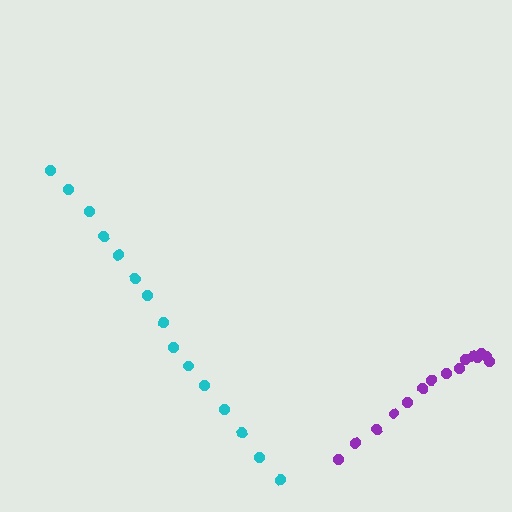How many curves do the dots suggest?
There are 2 distinct paths.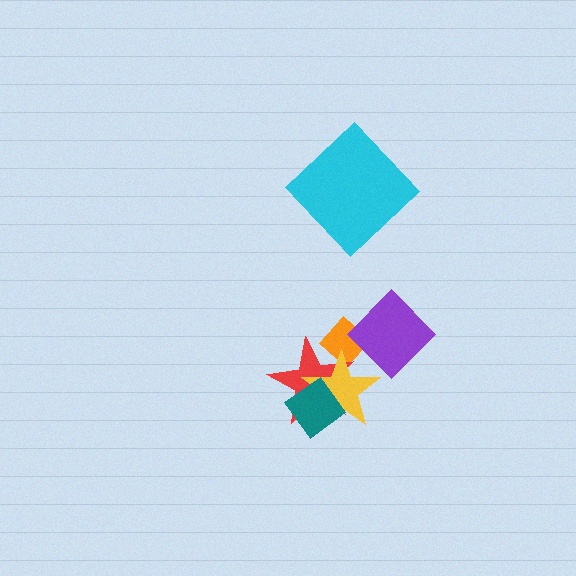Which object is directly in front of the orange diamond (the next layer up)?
The red star is directly in front of the orange diamond.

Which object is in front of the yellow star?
The teal diamond is in front of the yellow star.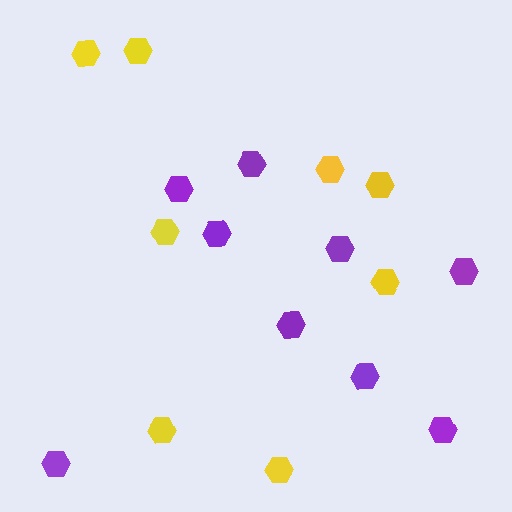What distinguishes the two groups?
There are 2 groups: one group of purple hexagons (9) and one group of yellow hexagons (8).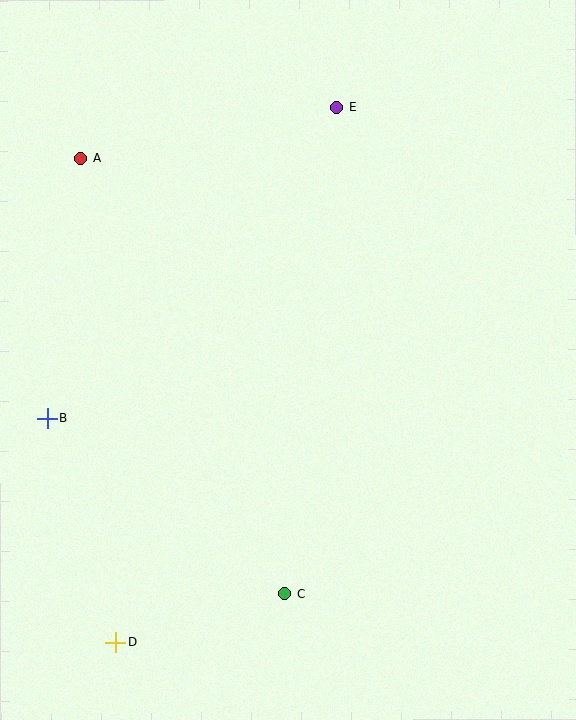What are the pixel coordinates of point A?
Point A is at (81, 158).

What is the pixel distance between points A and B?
The distance between A and B is 262 pixels.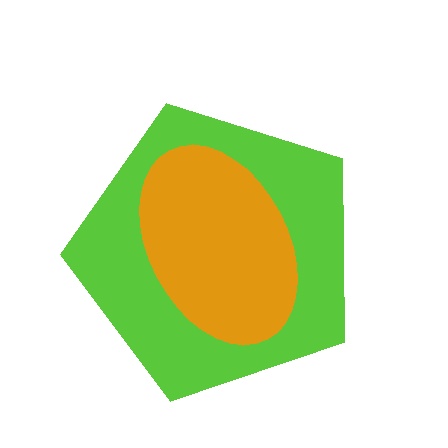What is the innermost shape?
The orange ellipse.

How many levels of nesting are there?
2.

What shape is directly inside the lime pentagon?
The orange ellipse.